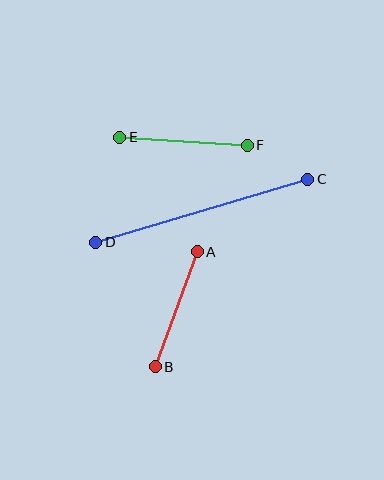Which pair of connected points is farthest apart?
Points C and D are farthest apart.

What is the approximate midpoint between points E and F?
The midpoint is at approximately (184, 141) pixels.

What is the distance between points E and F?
The distance is approximately 128 pixels.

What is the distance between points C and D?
The distance is approximately 221 pixels.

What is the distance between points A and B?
The distance is approximately 122 pixels.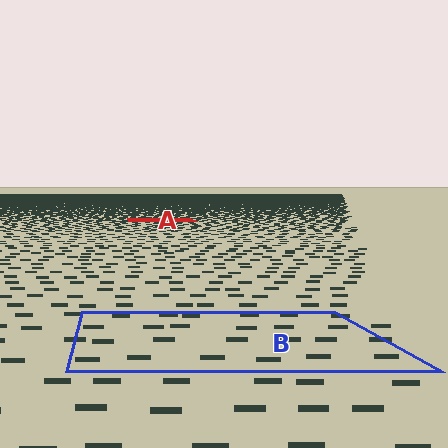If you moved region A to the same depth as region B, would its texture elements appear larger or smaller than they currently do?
They would appear larger. At a closer depth, the same texture elements are projected at a bigger on-screen size.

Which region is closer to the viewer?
Region B is closer. The texture elements there are larger and more spread out.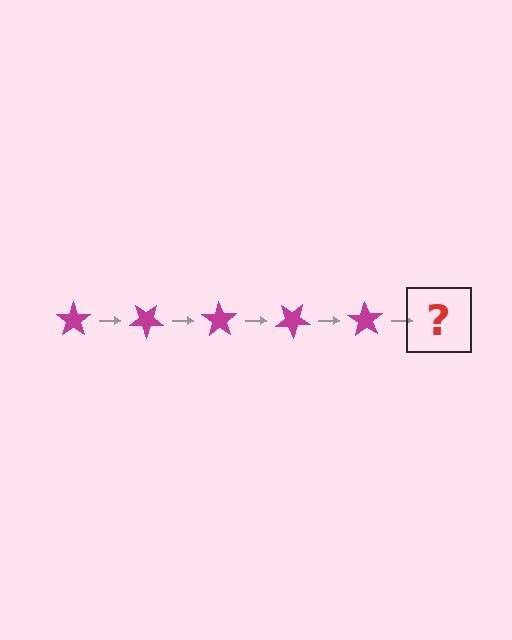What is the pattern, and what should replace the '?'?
The pattern is that the star rotates 35 degrees each step. The '?' should be a magenta star rotated 175 degrees.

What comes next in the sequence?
The next element should be a magenta star rotated 175 degrees.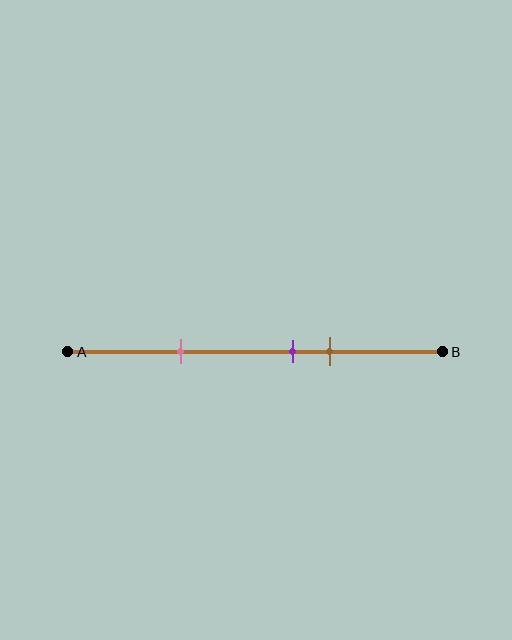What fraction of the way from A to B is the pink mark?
The pink mark is approximately 30% (0.3) of the way from A to B.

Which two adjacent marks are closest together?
The purple and brown marks are the closest adjacent pair.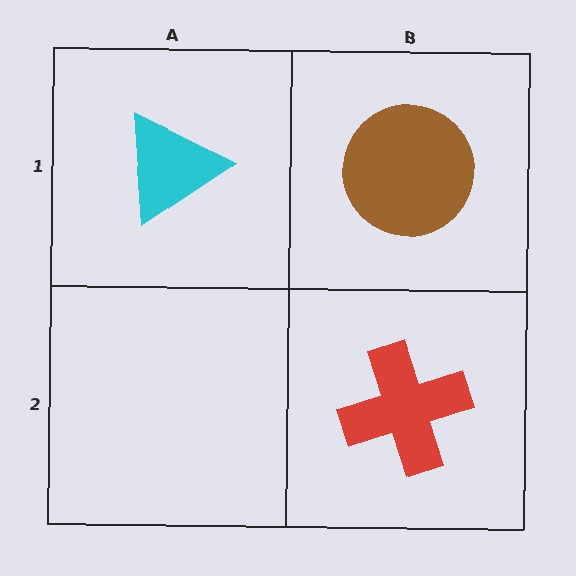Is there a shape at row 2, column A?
No, that cell is empty.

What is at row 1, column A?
A cyan triangle.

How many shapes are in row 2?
1 shape.